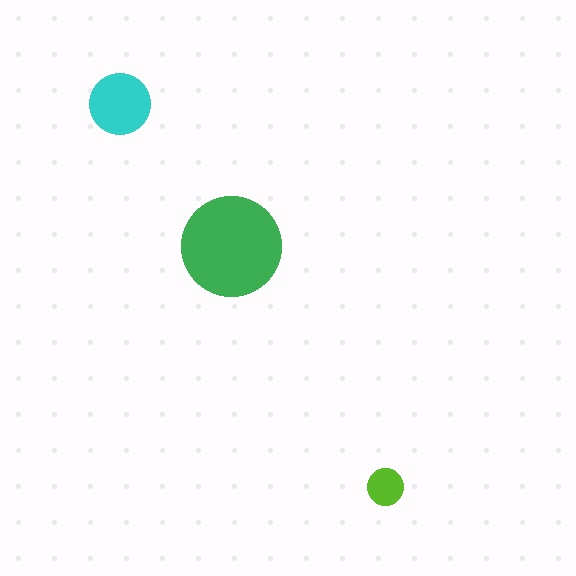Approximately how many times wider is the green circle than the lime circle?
About 2.5 times wider.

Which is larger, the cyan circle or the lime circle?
The cyan one.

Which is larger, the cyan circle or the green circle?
The green one.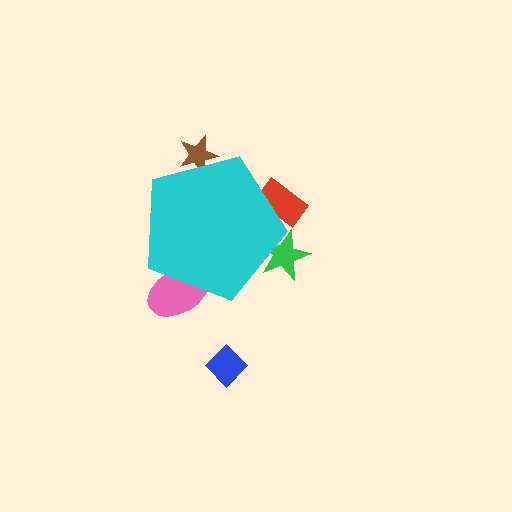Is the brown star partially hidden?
Yes, the brown star is partially hidden behind the cyan pentagon.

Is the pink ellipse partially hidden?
Yes, the pink ellipse is partially hidden behind the cyan pentagon.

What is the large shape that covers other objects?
A cyan pentagon.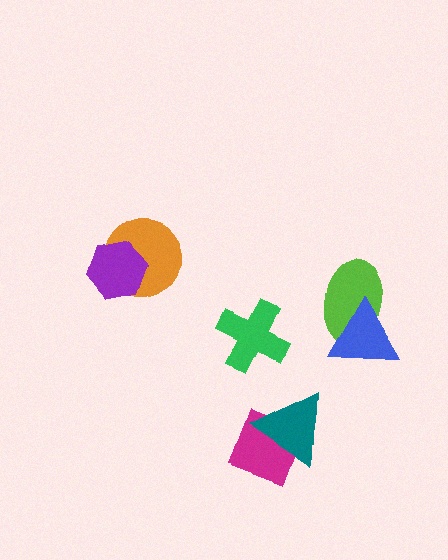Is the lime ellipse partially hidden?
Yes, it is partially covered by another shape.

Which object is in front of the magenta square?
The teal triangle is in front of the magenta square.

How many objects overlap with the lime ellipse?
1 object overlaps with the lime ellipse.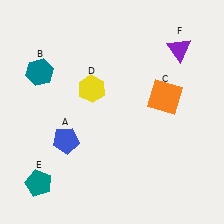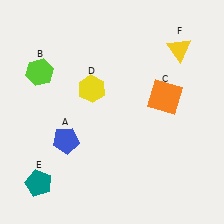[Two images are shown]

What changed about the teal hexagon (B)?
In Image 1, B is teal. In Image 2, it changed to lime.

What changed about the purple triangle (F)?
In Image 1, F is purple. In Image 2, it changed to yellow.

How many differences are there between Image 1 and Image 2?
There are 2 differences between the two images.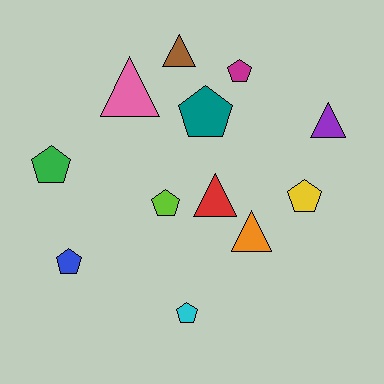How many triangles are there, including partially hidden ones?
There are 5 triangles.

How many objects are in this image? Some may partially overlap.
There are 12 objects.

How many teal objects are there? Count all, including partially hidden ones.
There is 1 teal object.